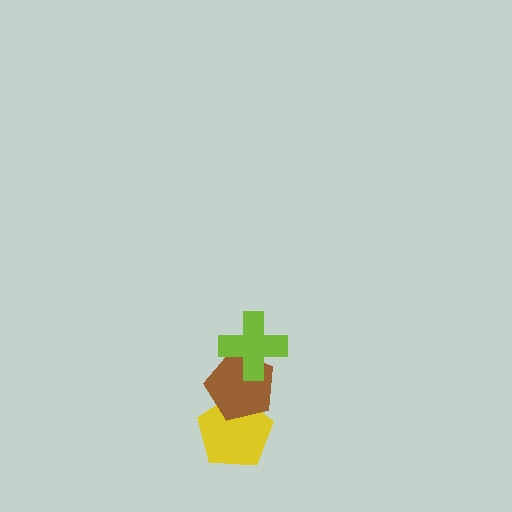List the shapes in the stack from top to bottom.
From top to bottom: the lime cross, the brown pentagon, the yellow pentagon.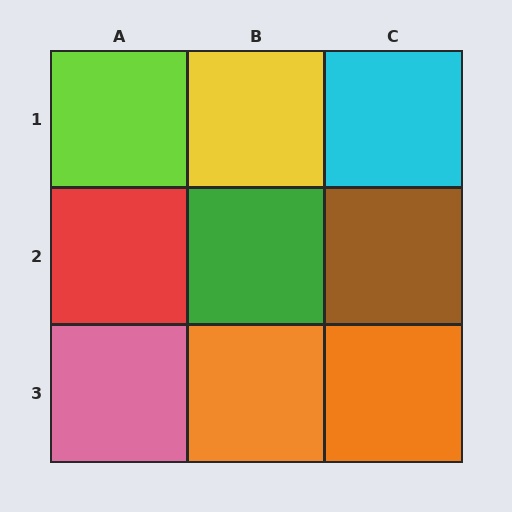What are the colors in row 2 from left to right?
Red, green, brown.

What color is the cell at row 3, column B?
Orange.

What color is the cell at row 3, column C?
Orange.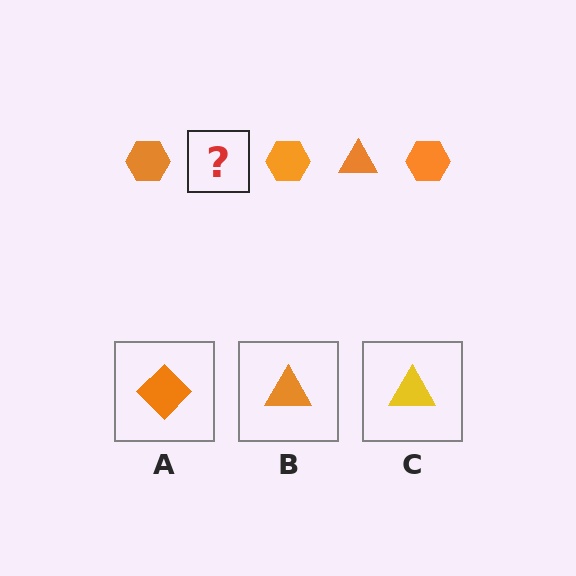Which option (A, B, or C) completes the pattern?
B.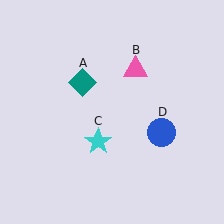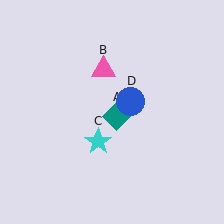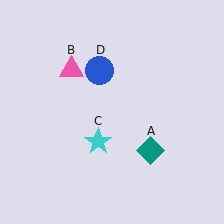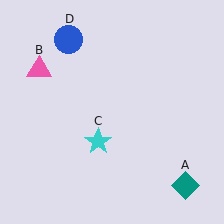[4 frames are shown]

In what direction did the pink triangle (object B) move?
The pink triangle (object B) moved left.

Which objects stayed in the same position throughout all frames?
Cyan star (object C) remained stationary.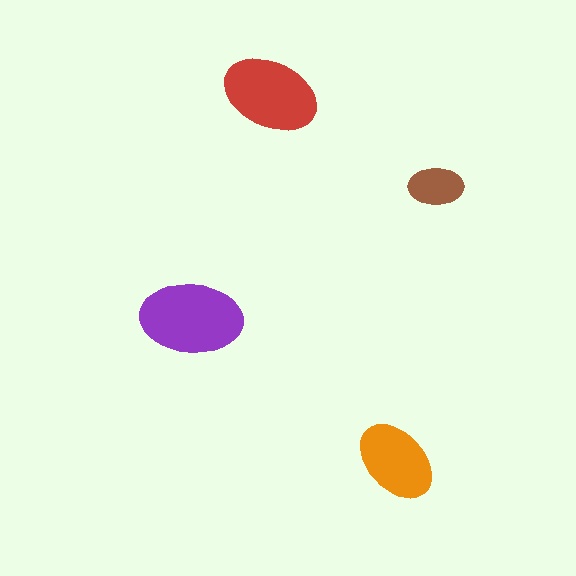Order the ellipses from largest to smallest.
the purple one, the red one, the orange one, the brown one.